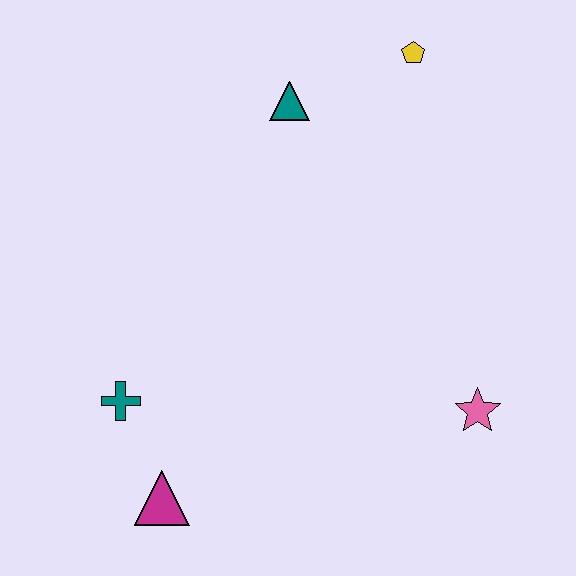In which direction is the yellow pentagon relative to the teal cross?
The yellow pentagon is above the teal cross.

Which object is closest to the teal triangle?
The yellow pentagon is closest to the teal triangle.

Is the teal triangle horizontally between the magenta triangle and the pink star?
Yes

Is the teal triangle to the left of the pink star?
Yes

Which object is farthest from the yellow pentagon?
The magenta triangle is farthest from the yellow pentagon.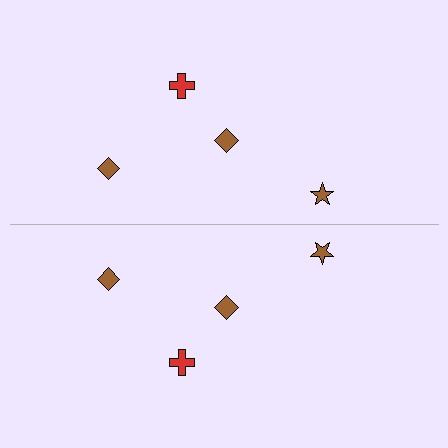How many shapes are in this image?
There are 8 shapes in this image.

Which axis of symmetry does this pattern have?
The pattern has a horizontal axis of symmetry running through the center of the image.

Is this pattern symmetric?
Yes, this pattern has bilateral (reflection) symmetry.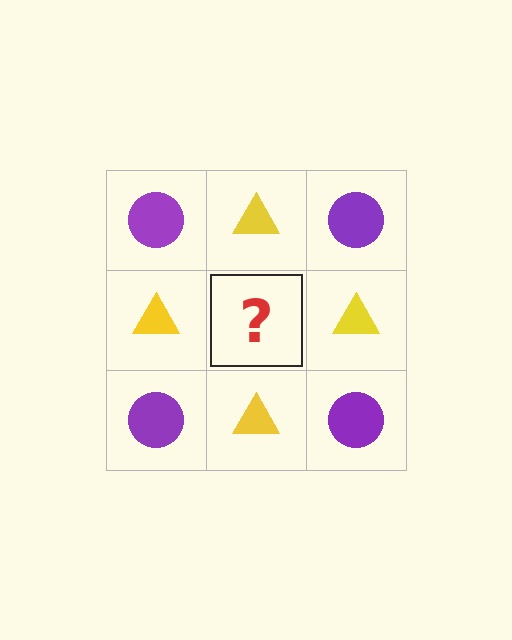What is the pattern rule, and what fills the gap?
The rule is that it alternates purple circle and yellow triangle in a checkerboard pattern. The gap should be filled with a purple circle.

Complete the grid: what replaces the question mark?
The question mark should be replaced with a purple circle.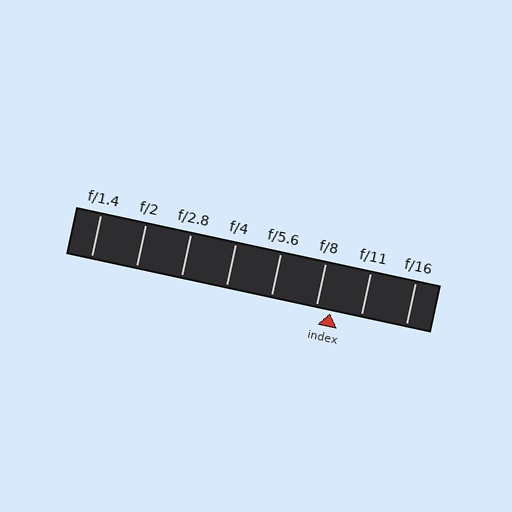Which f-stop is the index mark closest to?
The index mark is closest to f/8.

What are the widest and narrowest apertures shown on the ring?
The widest aperture shown is f/1.4 and the narrowest is f/16.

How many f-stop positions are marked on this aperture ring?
There are 8 f-stop positions marked.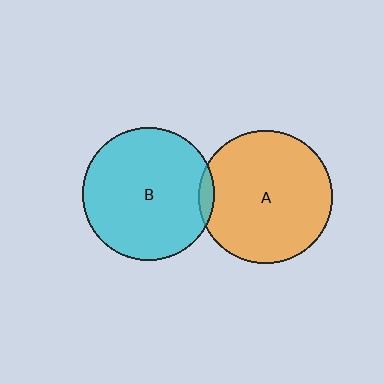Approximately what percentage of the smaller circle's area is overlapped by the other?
Approximately 5%.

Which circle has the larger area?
Circle A (orange).